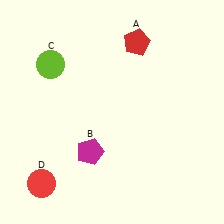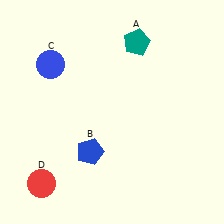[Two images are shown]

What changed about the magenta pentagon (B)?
In Image 1, B is magenta. In Image 2, it changed to blue.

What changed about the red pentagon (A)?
In Image 1, A is red. In Image 2, it changed to teal.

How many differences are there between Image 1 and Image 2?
There are 3 differences between the two images.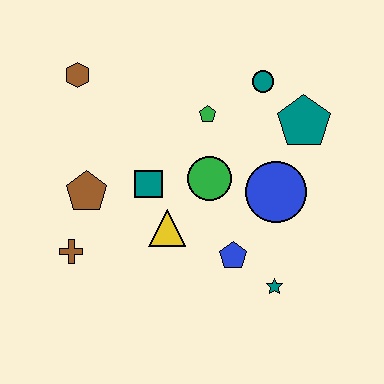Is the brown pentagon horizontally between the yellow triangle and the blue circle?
No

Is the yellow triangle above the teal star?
Yes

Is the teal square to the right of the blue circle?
No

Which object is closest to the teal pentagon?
The teal circle is closest to the teal pentagon.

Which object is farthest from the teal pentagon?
The brown cross is farthest from the teal pentagon.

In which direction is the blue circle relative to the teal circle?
The blue circle is below the teal circle.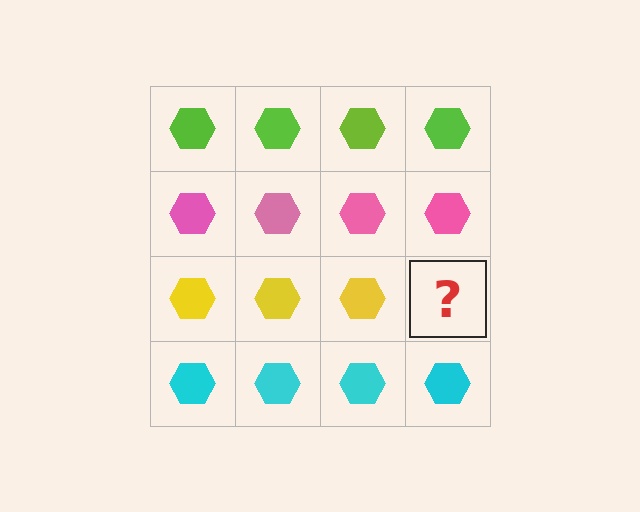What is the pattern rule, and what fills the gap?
The rule is that each row has a consistent color. The gap should be filled with a yellow hexagon.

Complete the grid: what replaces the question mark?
The question mark should be replaced with a yellow hexagon.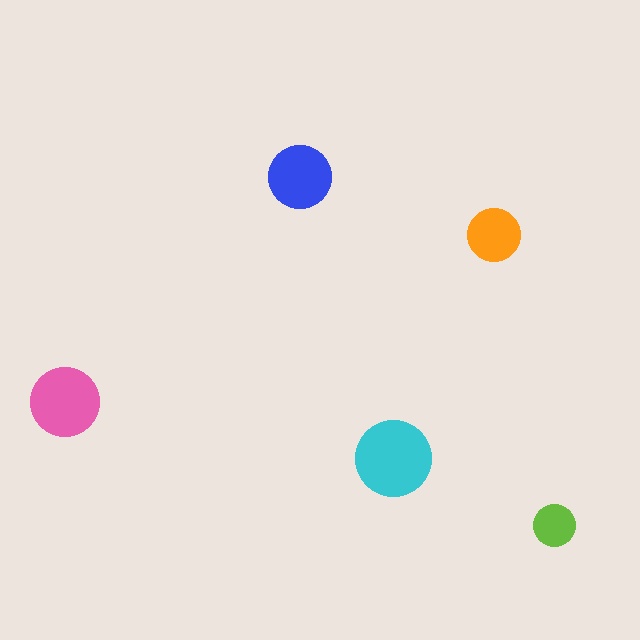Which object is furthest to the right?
The lime circle is rightmost.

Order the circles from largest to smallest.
the cyan one, the pink one, the blue one, the orange one, the lime one.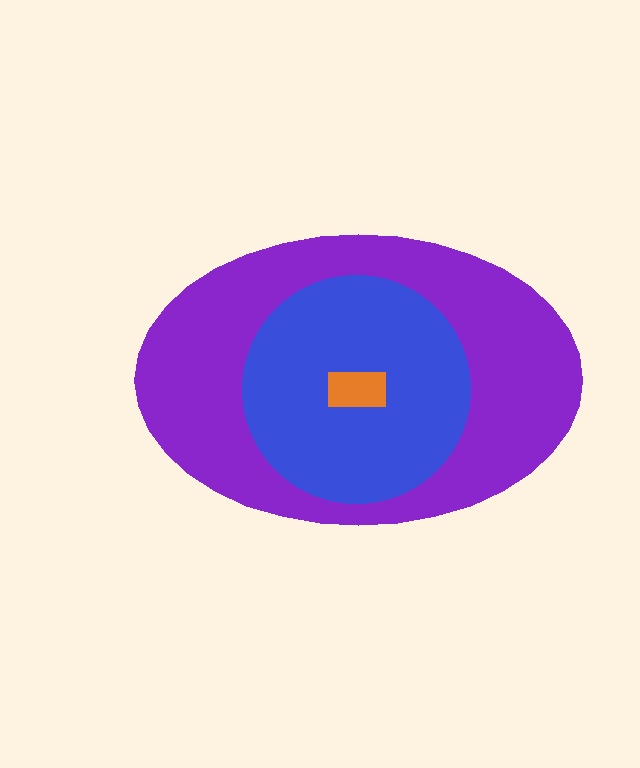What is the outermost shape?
The purple ellipse.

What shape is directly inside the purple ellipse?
The blue circle.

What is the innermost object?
The orange rectangle.